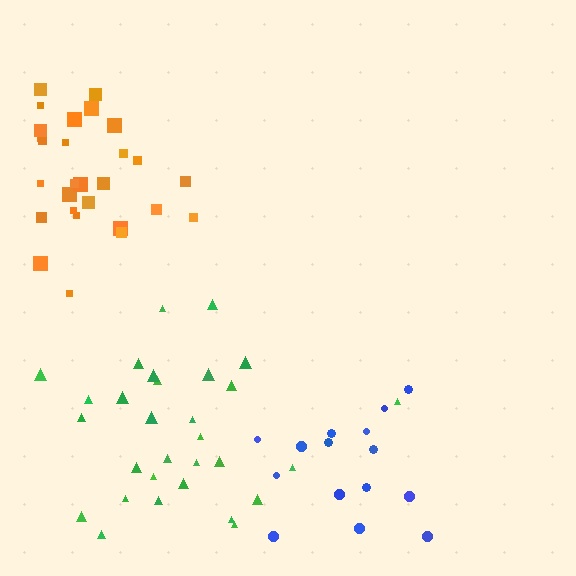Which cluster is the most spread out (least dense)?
Blue.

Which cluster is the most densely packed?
Orange.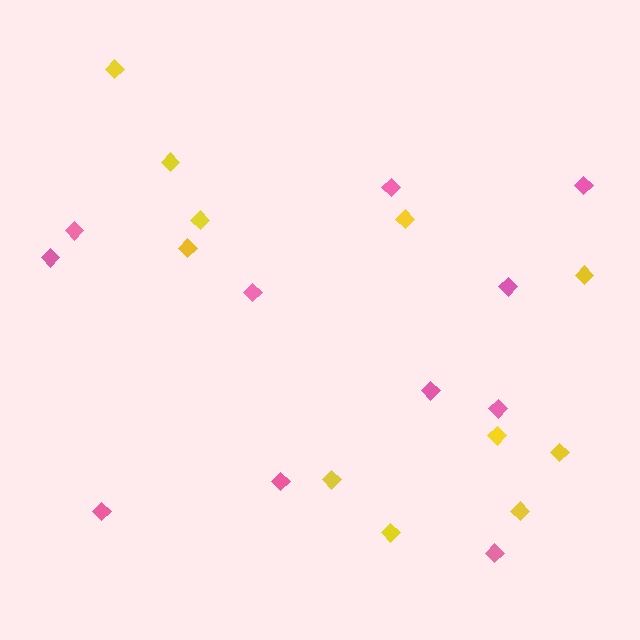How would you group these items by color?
There are 2 groups: one group of yellow diamonds (11) and one group of pink diamonds (11).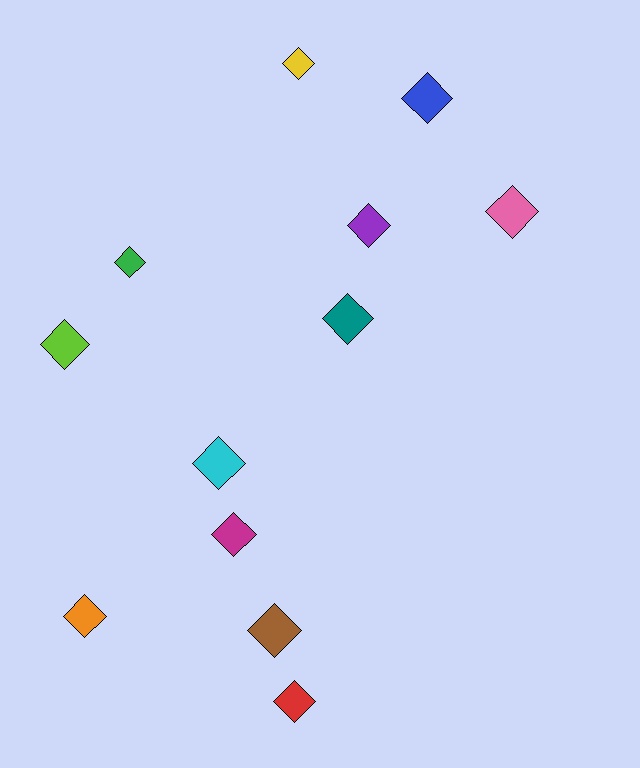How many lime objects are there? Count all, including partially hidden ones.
There is 1 lime object.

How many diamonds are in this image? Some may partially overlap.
There are 12 diamonds.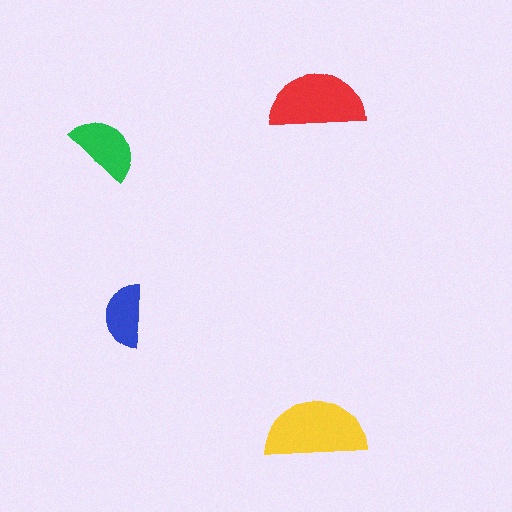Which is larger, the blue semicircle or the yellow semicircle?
The yellow one.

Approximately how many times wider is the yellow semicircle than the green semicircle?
About 1.5 times wider.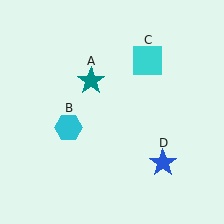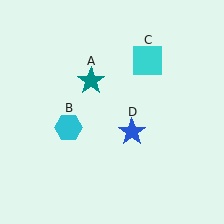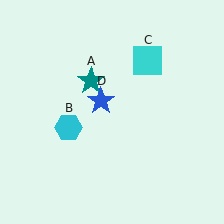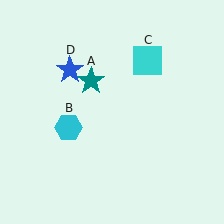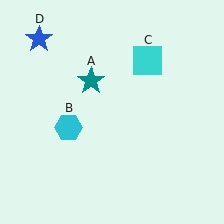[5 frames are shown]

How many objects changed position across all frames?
1 object changed position: blue star (object D).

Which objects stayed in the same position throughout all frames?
Teal star (object A) and cyan hexagon (object B) and cyan square (object C) remained stationary.